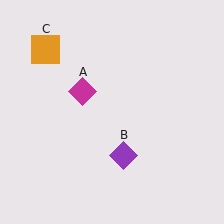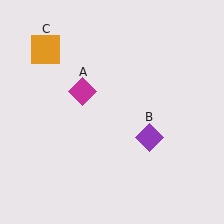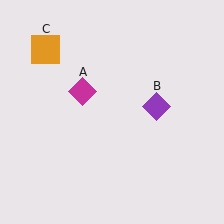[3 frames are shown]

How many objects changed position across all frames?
1 object changed position: purple diamond (object B).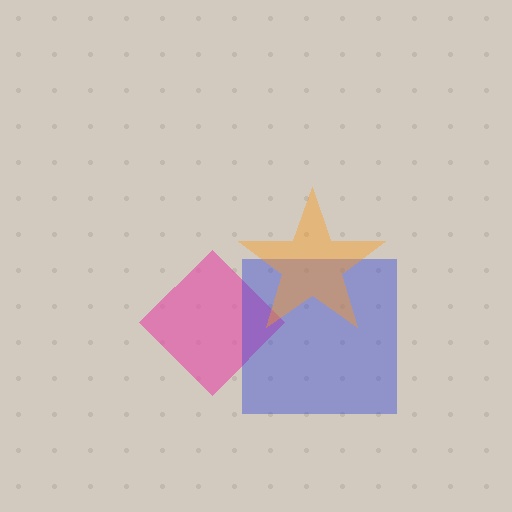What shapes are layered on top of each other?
The layered shapes are: a pink diamond, a blue square, an orange star.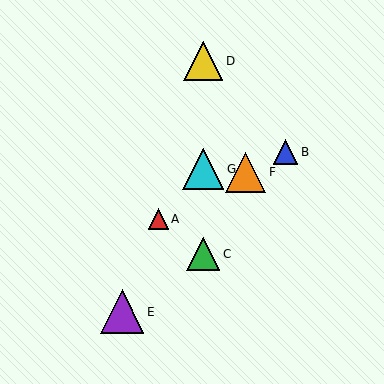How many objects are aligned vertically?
3 objects (C, D, G) are aligned vertically.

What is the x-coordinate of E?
Object E is at x≈122.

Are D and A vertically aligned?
No, D is at x≈203 and A is at x≈158.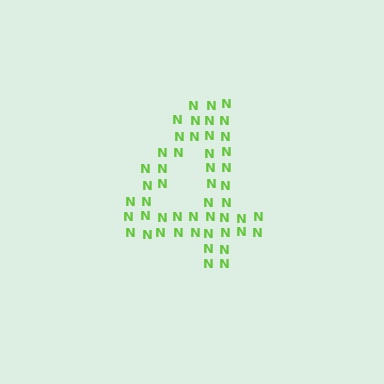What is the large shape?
The large shape is the digit 4.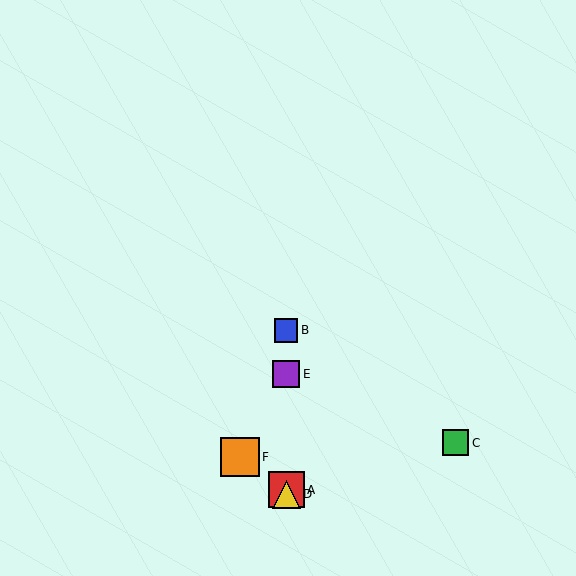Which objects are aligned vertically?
Objects A, B, D, E are aligned vertically.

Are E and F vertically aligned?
No, E is at x≈286 and F is at x≈240.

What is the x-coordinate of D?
Object D is at x≈286.